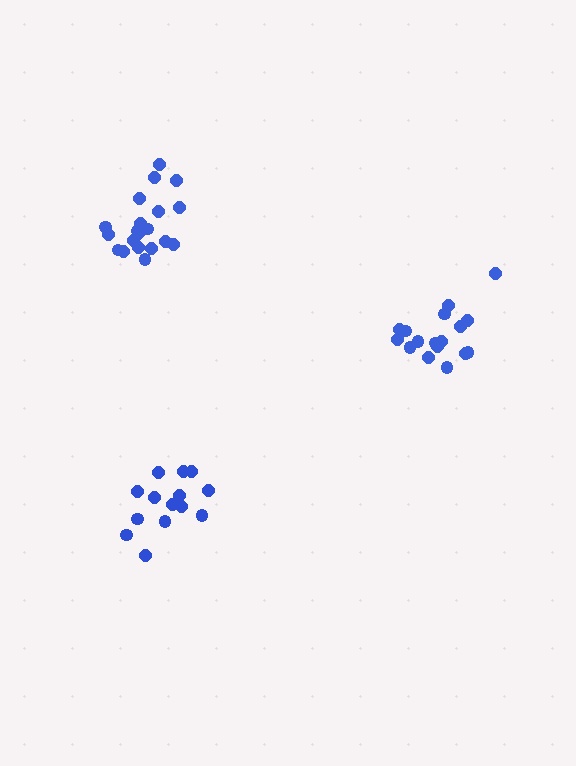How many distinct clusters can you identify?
There are 3 distinct clusters.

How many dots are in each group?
Group 1: 14 dots, Group 2: 20 dots, Group 3: 17 dots (51 total).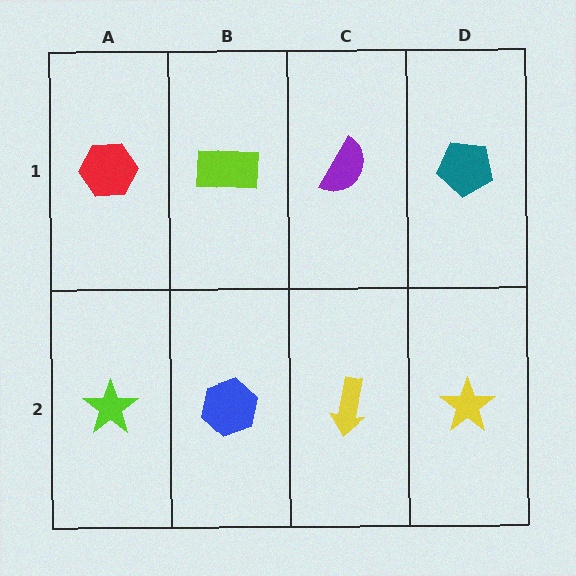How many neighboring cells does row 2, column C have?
3.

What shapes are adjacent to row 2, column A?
A red hexagon (row 1, column A), a blue hexagon (row 2, column B).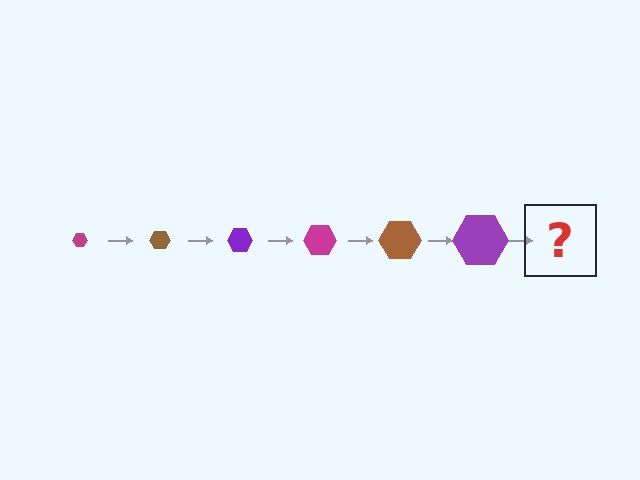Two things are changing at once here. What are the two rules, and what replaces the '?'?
The two rules are that the hexagon grows larger each step and the color cycles through magenta, brown, and purple. The '?' should be a magenta hexagon, larger than the previous one.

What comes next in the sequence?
The next element should be a magenta hexagon, larger than the previous one.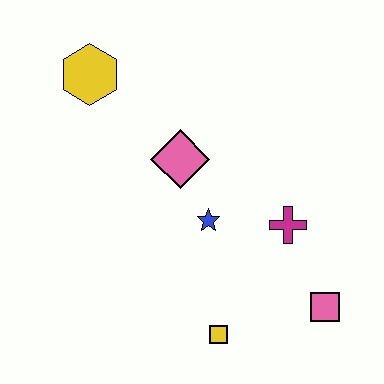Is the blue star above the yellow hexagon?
No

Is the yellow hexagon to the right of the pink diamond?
No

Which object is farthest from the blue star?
The yellow hexagon is farthest from the blue star.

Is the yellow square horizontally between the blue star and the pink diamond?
No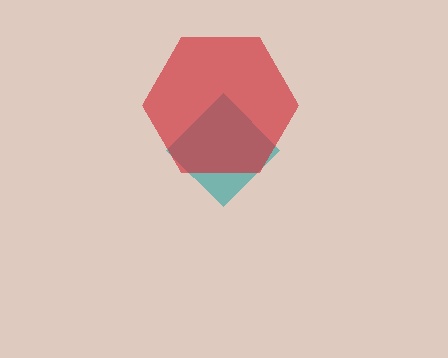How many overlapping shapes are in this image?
There are 2 overlapping shapes in the image.